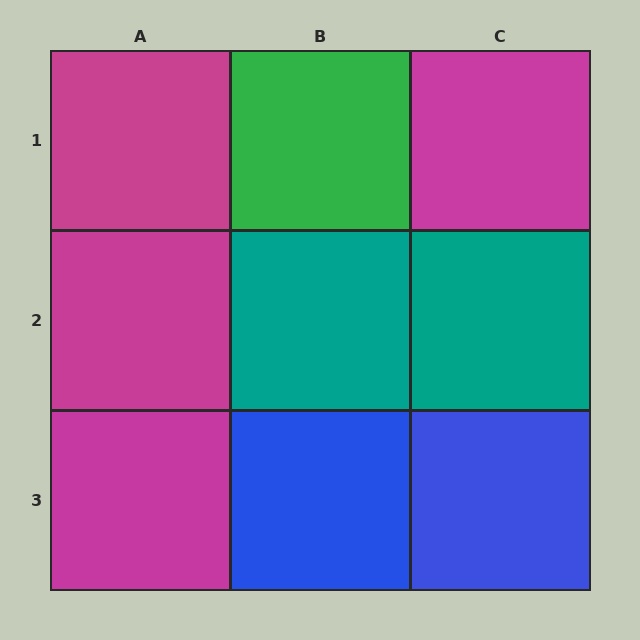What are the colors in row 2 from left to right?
Magenta, teal, teal.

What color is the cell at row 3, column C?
Blue.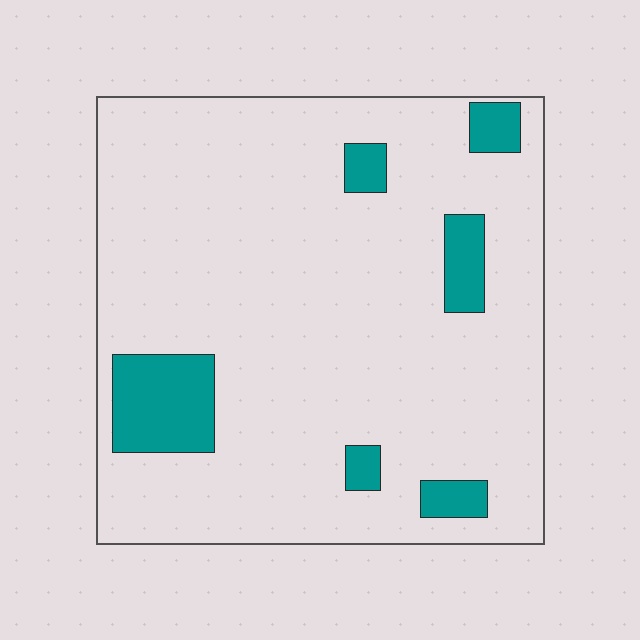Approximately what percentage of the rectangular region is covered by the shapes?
Approximately 10%.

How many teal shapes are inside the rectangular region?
6.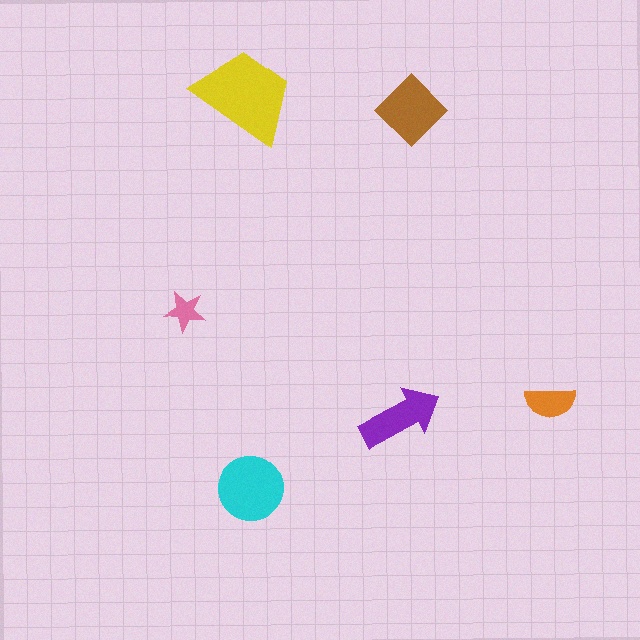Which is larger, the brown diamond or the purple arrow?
The brown diamond.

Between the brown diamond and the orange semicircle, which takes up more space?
The brown diamond.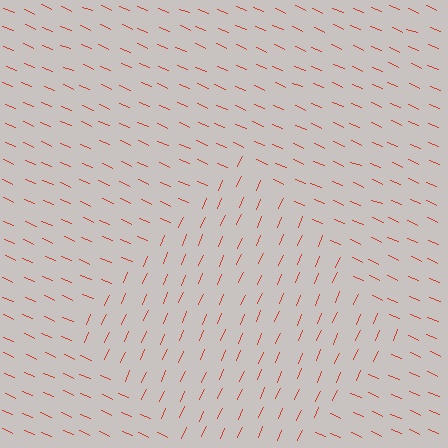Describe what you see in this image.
The image is filled with small red line segments. A diamond region in the image has lines oriented differently from the surrounding lines, creating a visible texture boundary.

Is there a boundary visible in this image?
Yes, there is a texture boundary formed by a change in line orientation.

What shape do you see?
I see a diamond.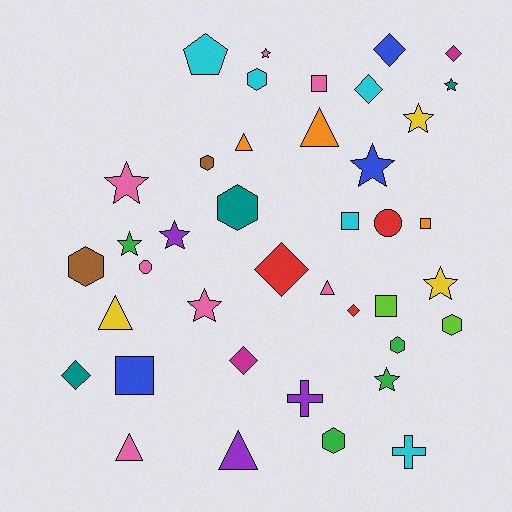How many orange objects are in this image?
There are 3 orange objects.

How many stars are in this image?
There are 10 stars.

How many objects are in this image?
There are 40 objects.